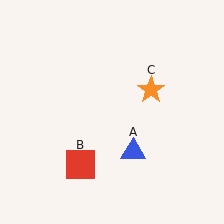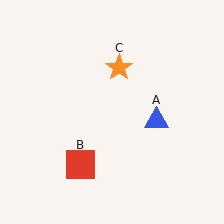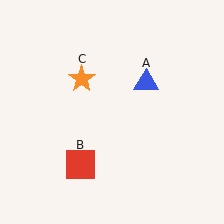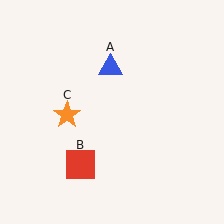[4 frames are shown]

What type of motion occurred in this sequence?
The blue triangle (object A), orange star (object C) rotated counterclockwise around the center of the scene.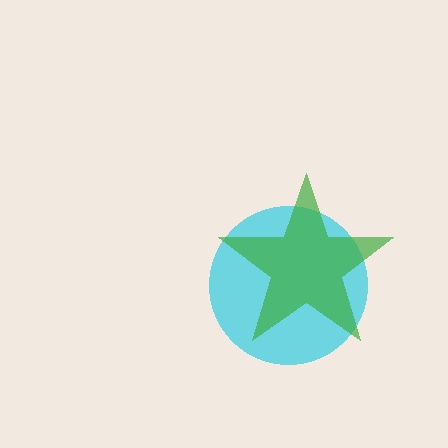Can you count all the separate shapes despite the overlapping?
Yes, there are 2 separate shapes.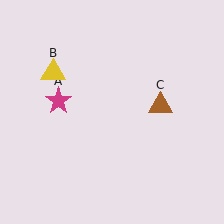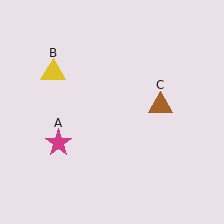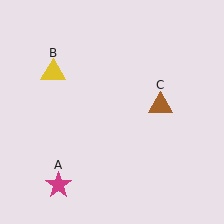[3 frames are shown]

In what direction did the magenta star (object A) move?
The magenta star (object A) moved down.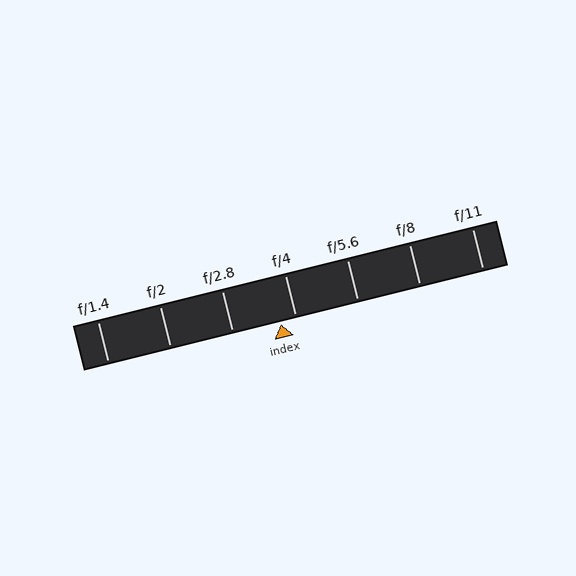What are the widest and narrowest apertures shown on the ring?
The widest aperture shown is f/1.4 and the narrowest is f/11.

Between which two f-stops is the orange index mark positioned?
The index mark is between f/2.8 and f/4.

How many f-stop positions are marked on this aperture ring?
There are 7 f-stop positions marked.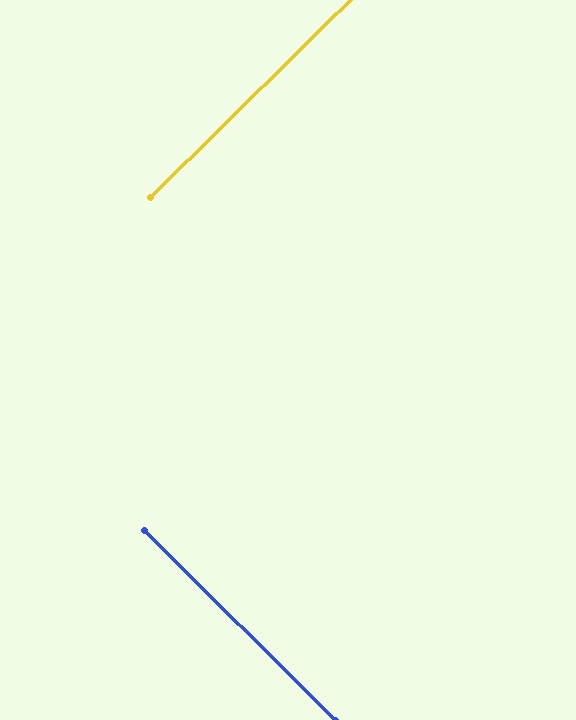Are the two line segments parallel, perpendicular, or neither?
Perpendicular — they meet at approximately 90°.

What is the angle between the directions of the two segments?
Approximately 90 degrees.